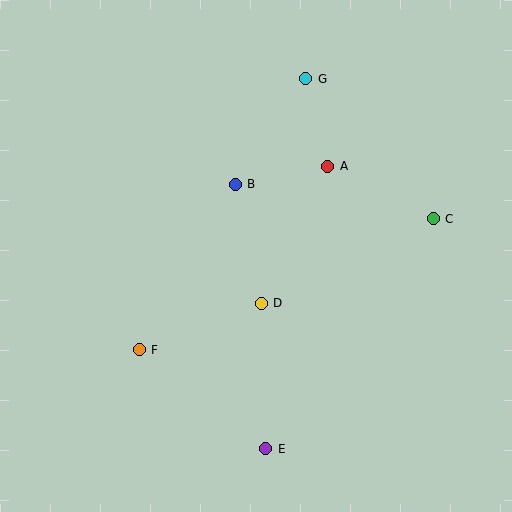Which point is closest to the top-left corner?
Point B is closest to the top-left corner.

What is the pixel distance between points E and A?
The distance between E and A is 289 pixels.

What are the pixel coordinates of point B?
Point B is at (235, 184).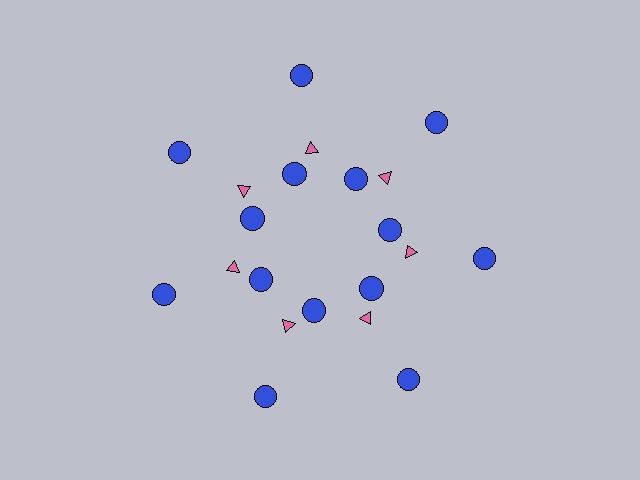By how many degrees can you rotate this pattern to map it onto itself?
The pattern maps onto itself every 51 degrees of rotation.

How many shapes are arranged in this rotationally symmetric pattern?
There are 21 shapes, arranged in 7 groups of 3.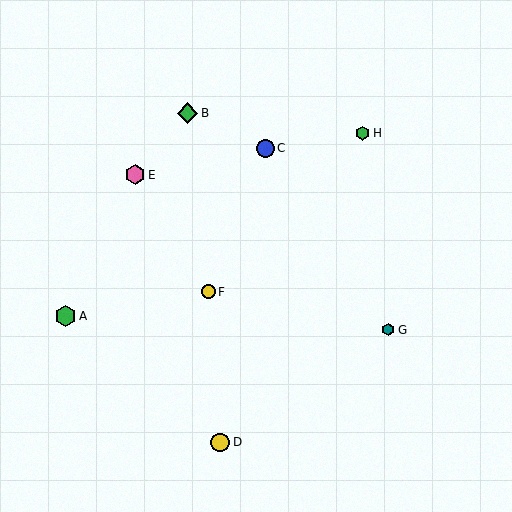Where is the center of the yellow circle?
The center of the yellow circle is at (220, 442).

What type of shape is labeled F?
Shape F is a yellow circle.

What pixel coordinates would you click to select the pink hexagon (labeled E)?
Click at (135, 175) to select the pink hexagon E.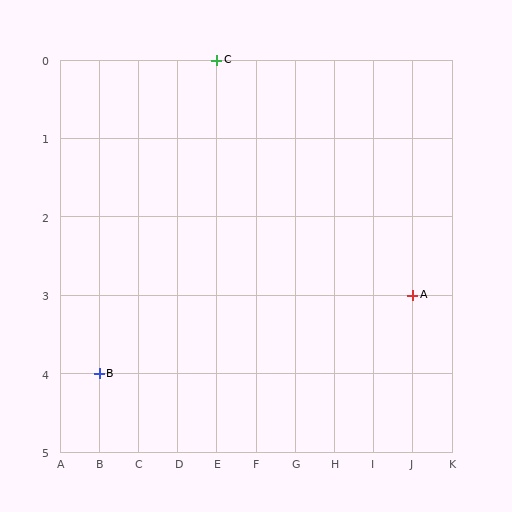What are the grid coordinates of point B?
Point B is at grid coordinates (B, 4).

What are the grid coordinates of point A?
Point A is at grid coordinates (J, 3).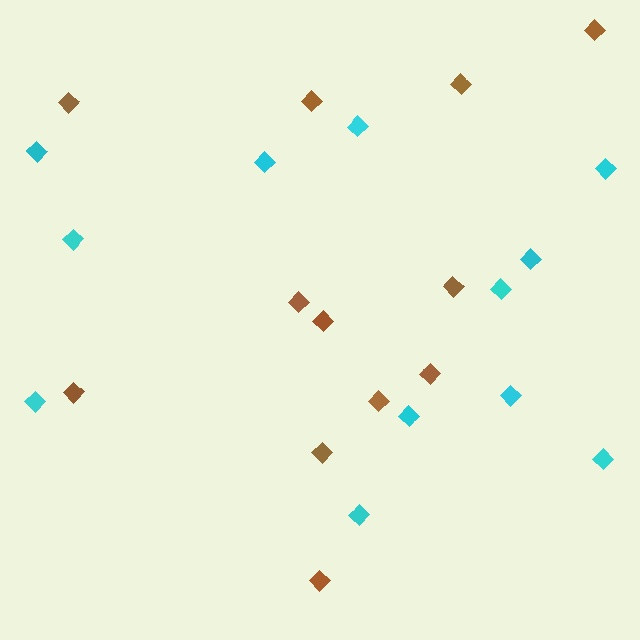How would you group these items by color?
There are 2 groups: one group of brown diamonds (12) and one group of cyan diamonds (12).